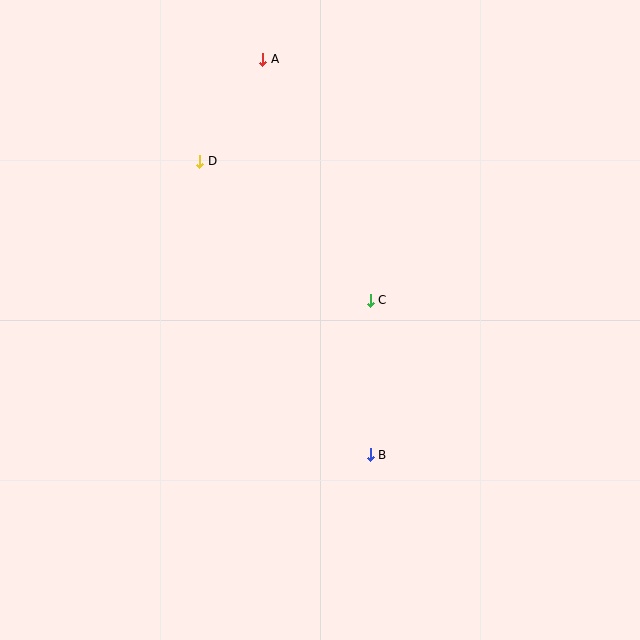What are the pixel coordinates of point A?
Point A is at (263, 59).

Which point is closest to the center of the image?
Point C at (370, 300) is closest to the center.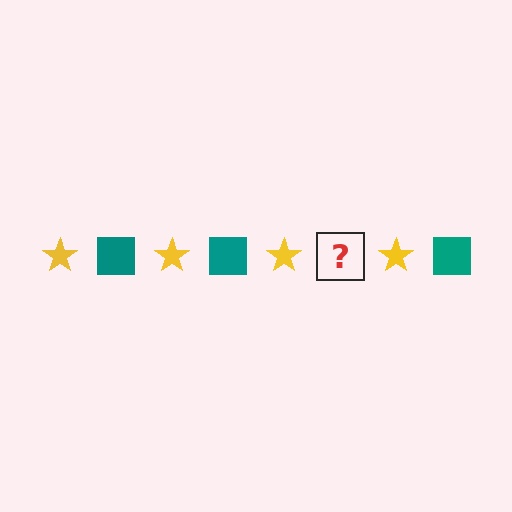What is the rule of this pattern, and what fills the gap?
The rule is that the pattern alternates between yellow star and teal square. The gap should be filled with a teal square.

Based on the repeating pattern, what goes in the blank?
The blank should be a teal square.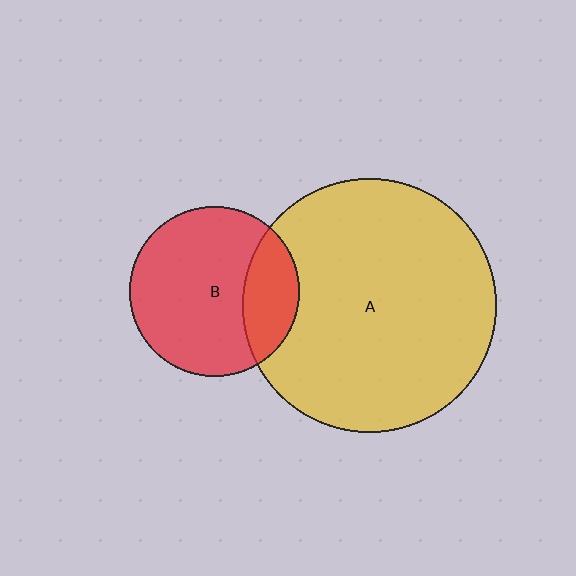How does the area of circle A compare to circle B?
Approximately 2.2 times.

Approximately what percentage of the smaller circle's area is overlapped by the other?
Approximately 25%.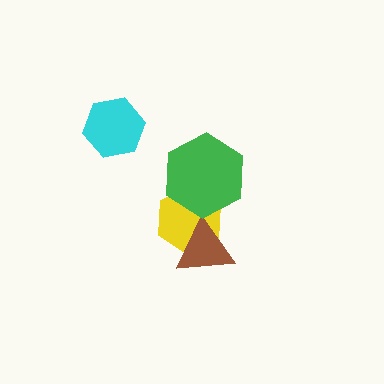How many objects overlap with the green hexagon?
1 object overlaps with the green hexagon.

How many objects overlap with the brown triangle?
1 object overlaps with the brown triangle.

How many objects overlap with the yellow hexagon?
2 objects overlap with the yellow hexagon.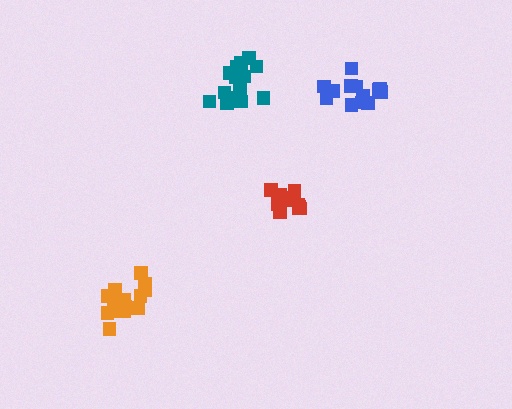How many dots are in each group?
Group 1: 12 dots, Group 2: 15 dots, Group 3: 14 dots, Group 4: 13 dots (54 total).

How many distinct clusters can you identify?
There are 4 distinct clusters.